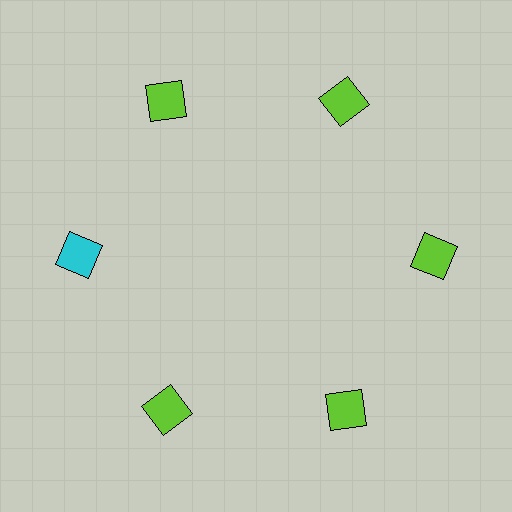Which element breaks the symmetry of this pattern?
The cyan square at roughly the 9 o'clock position breaks the symmetry. All other shapes are lime squares.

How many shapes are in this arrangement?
There are 6 shapes arranged in a ring pattern.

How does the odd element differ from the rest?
It has a different color: cyan instead of lime.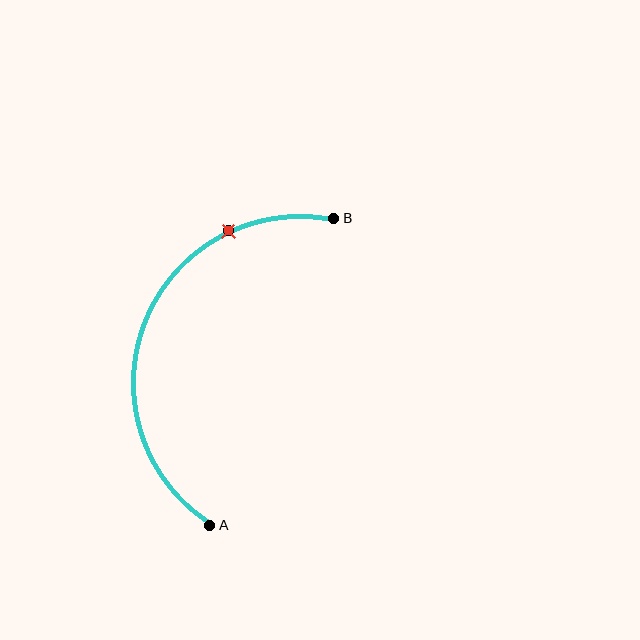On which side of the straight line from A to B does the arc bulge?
The arc bulges to the left of the straight line connecting A and B.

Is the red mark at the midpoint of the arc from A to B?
No. The red mark lies on the arc but is closer to endpoint B. The arc midpoint would be at the point on the curve equidistant along the arc from both A and B.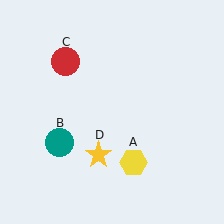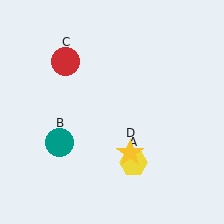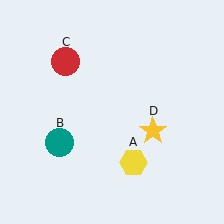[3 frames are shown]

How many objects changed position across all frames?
1 object changed position: yellow star (object D).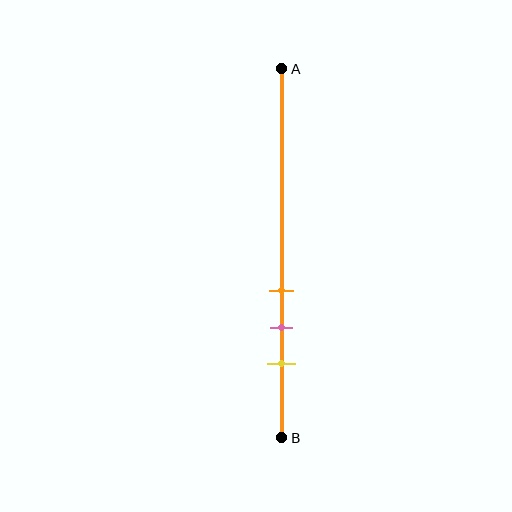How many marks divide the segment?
There are 3 marks dividing the segment.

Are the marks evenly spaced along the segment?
Yes, the marks are approximately evenly spaced.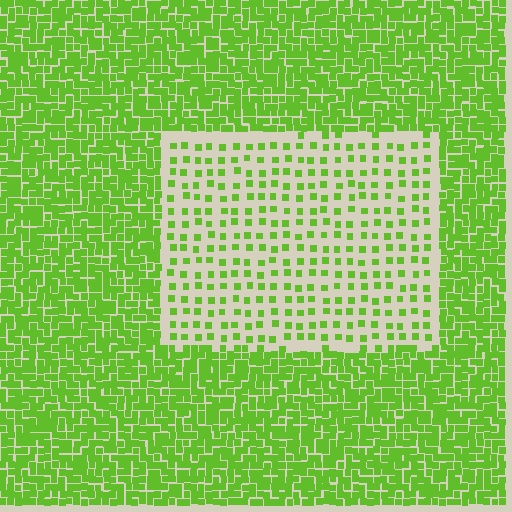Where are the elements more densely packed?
The elements are more densely packed outside the rectangle boundary.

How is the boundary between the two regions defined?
The boundary is defined by a change in element density (approximately 3.0x ratio). All elements are the same color, size, and shape.